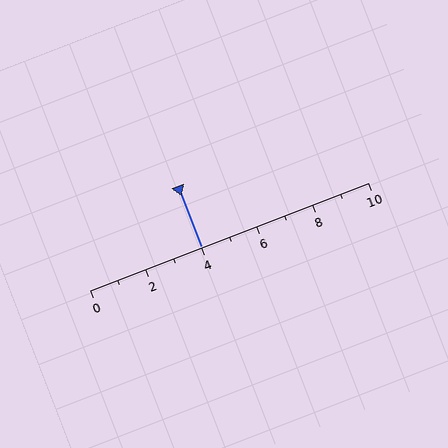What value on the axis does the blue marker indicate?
The marker indicates approximately 4.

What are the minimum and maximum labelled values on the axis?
The axis runs from 0 to 10.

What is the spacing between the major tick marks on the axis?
The major ticks are spaced 2 apart.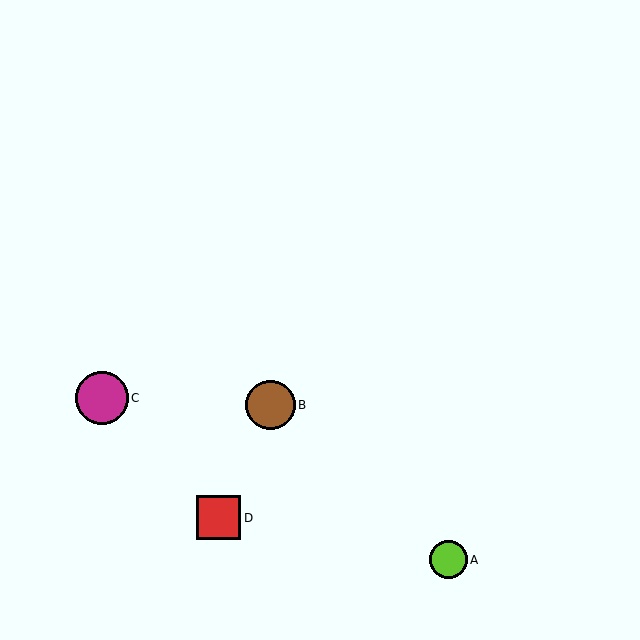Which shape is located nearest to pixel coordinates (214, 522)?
The red square (labeled D) at (219, 518) is nearest to that location.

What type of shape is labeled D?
Shape D is a red square.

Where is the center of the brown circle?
The center of the brown circle is at (271, 405).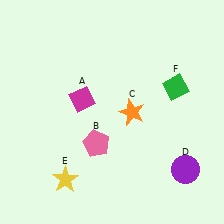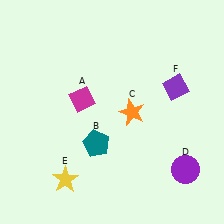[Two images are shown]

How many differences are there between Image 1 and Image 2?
There are 2 differences between the two images.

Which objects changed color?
B changed from pink to teal. F changed from green to purple.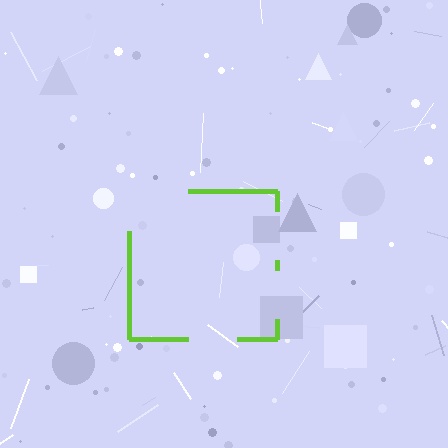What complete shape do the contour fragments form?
The contour fragments form a square.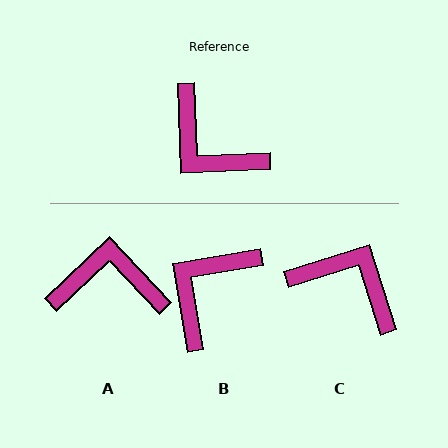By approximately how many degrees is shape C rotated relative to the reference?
Approximately 165 degrees clockwise.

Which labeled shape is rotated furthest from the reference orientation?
C, about 165 degrees away.